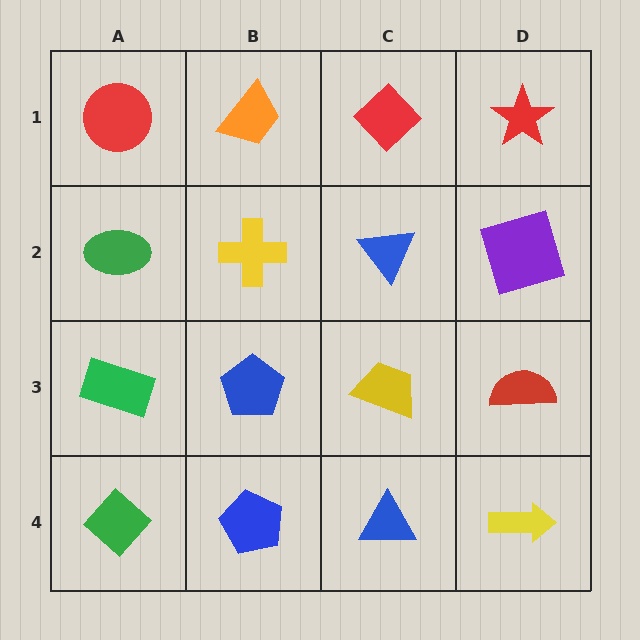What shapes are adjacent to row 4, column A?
A green rectangle (row 3, column A), a blue pentagon (row 4, column B).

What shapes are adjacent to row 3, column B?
A yellow cross (row 2, column B), a blue pentagon (row 4, column B), a green rectangle (row 3, column A), a yellow trapezoid (row 3, column C).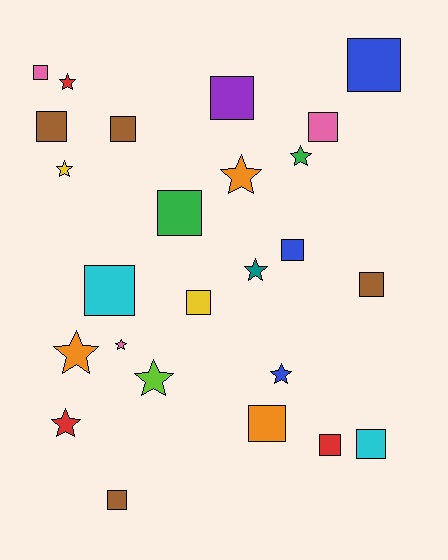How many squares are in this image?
There are 15 squares.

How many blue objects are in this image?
There are 3 blue objects.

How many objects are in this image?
There are 25 objects.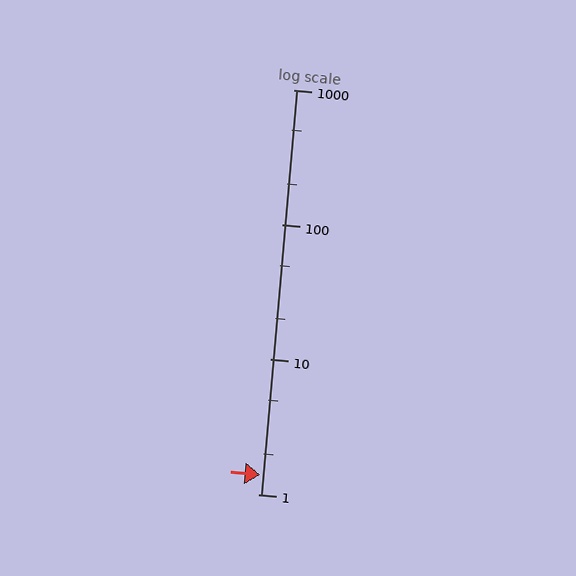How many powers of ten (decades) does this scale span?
The scale spans 3 decades, from 1 to 1000.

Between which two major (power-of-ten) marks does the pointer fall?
The pointer is between 1 and 10.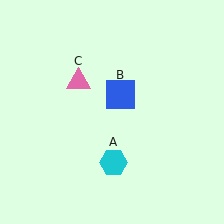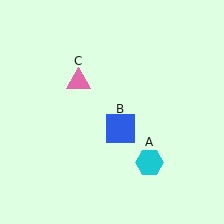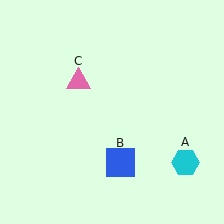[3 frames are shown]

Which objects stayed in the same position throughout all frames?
Pink triangle (object C) remained stationary.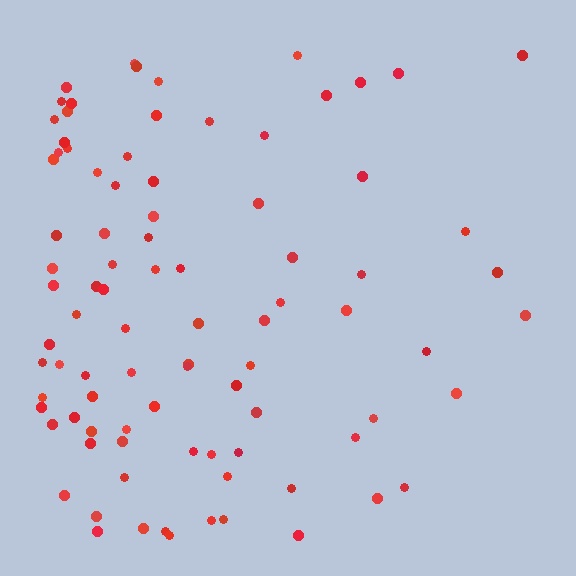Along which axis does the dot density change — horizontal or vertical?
Horizontal.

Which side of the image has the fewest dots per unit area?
The right.